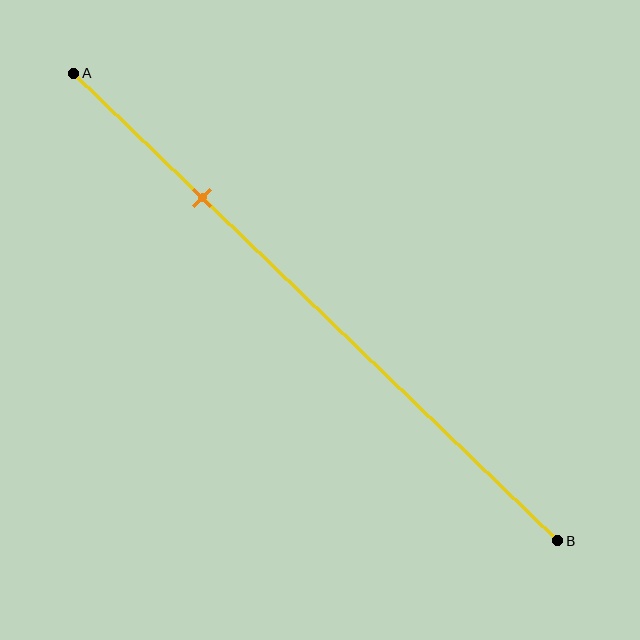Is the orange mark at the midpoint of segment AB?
No, the mark is at about 25% from A, not at the 50% midpoint.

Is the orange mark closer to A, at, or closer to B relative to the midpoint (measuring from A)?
The orange mark is closer to point A than the midpoint of segment AB.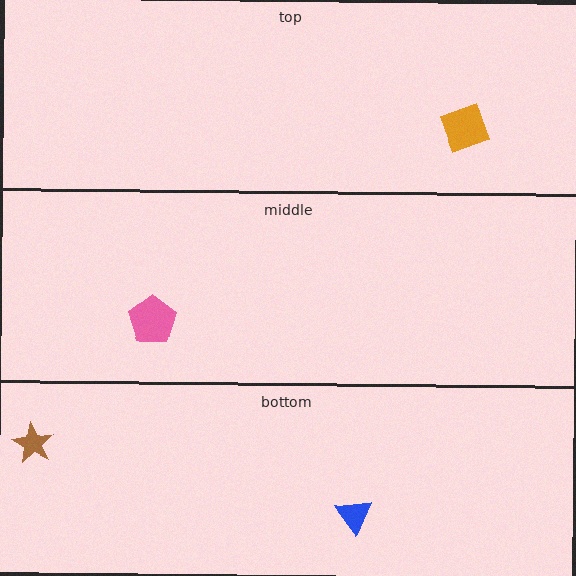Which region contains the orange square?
The top region.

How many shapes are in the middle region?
1.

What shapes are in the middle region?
The pink pentagon.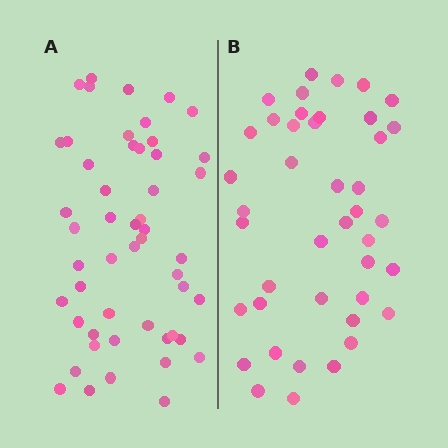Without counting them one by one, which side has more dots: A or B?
Region A (the left region) has more dots.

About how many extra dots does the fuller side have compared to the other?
Region A has roughly 8 or so more dots than region B.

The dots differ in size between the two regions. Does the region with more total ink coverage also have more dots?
No. Region B has more total ink coverage because its dots are larger, but region A actually contains more individual dots. Total area can be misleading — the number of items is what matters here.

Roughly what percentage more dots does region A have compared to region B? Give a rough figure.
About 20% more.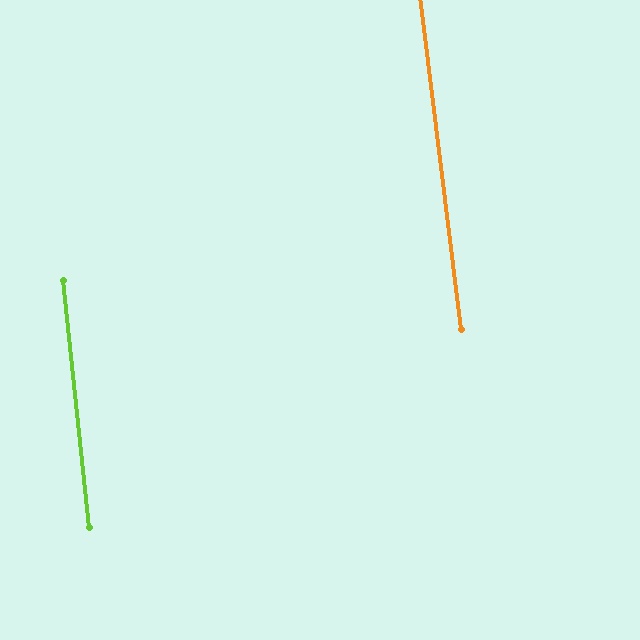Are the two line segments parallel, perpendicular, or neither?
Parallel — their directions differ by only 1.1°.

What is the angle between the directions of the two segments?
Approximately 1 degree.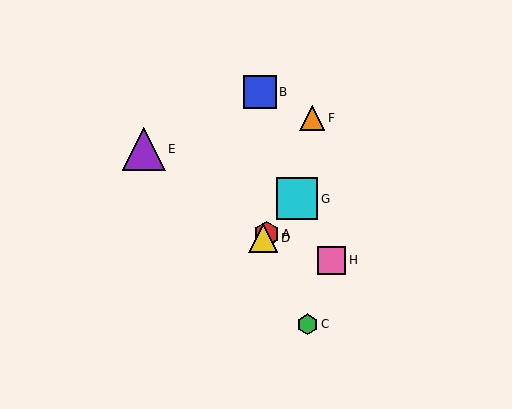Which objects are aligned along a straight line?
Objects A, D, G are aligned along a straight line.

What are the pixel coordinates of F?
Object F is at (312, 118).